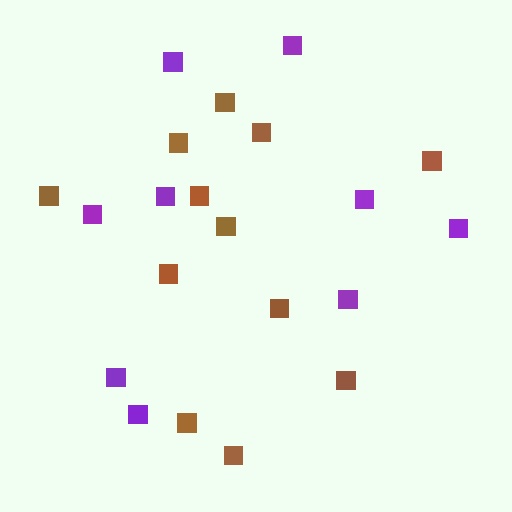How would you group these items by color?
There are 2 groups: one group of brown squares (12) and one group of purple squares (9).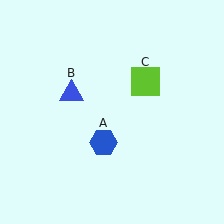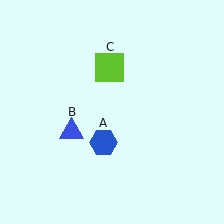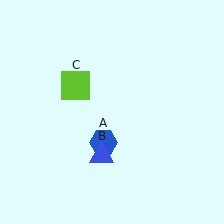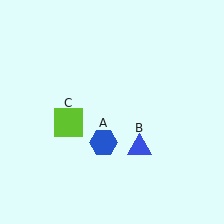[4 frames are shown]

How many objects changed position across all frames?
2 objects changed position: blue triangle (object B), lime square (object C).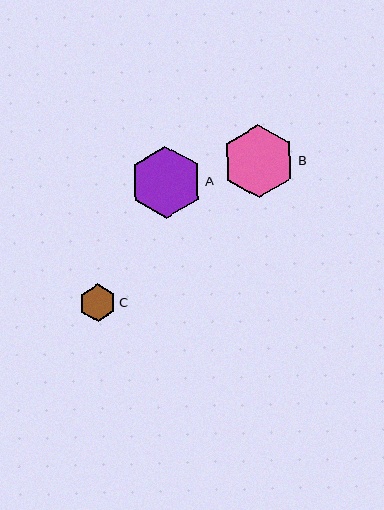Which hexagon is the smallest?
Hexagon C is the smallest with a size of approximately 37 pixels.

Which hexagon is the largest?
Hexagon B is the largest with a size of approximately 73 pixels.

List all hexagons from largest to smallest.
From largest to smallest: B, A, C.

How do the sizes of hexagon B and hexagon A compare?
Hexagon B and hexagon A are approximately the same size.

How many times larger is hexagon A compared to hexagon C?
Hexagon A is approximately 1.9 times the size of hexagon C.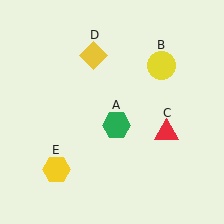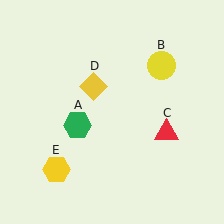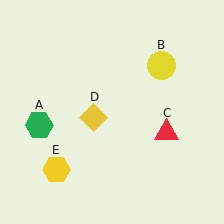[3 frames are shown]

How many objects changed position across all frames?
2 objects changed position: green hexagon (object A), yellow diamond (object D).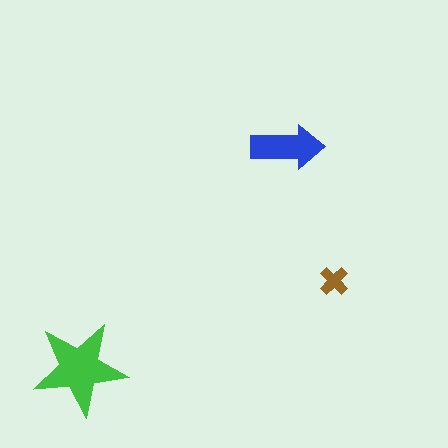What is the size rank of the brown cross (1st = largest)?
3rd.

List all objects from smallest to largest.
The brown cross, the blue arrow, the green star.